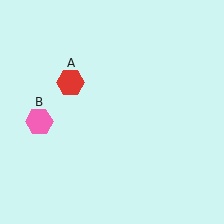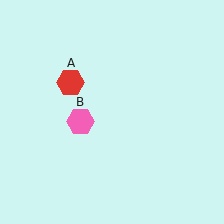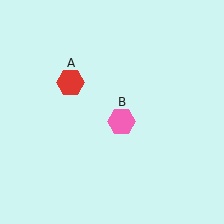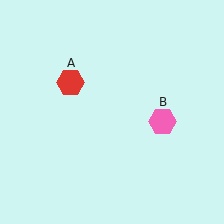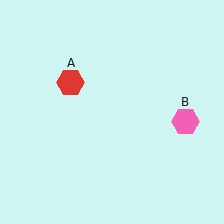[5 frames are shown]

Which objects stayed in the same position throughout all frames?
Red hexagon (object A) remained stationary.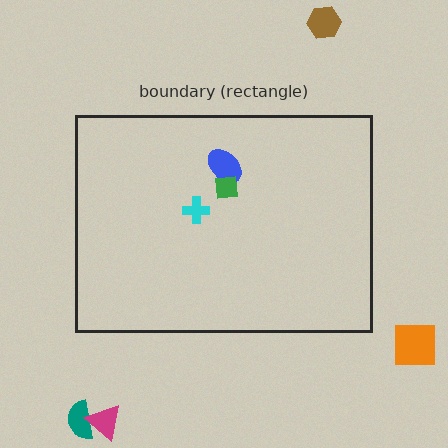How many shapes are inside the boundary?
3 inside, 4 outside.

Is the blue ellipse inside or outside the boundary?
Inside.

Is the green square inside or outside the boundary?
Inside.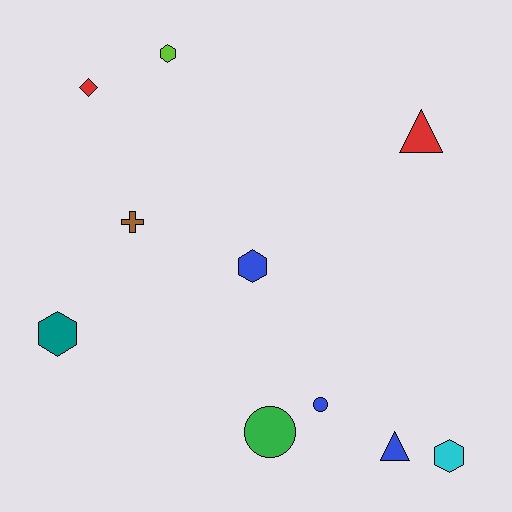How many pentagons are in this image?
There are no pentagons.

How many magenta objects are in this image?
There are no magenta objects.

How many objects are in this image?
There are 10 objects.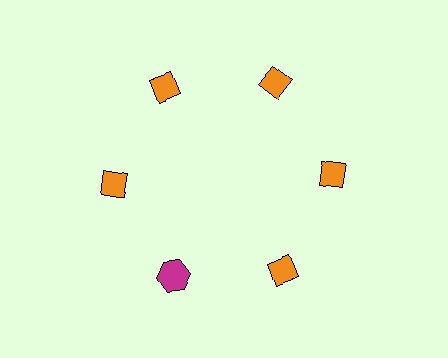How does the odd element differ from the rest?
It differs in both color (magenta instead of orange) and shape (hexagon instead of diamond).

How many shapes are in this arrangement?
There are 6 shapes arranged in a ring pattern.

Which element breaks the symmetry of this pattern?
The magenta hexagon at roughly the 7 o'clock position breaks the symmetry. All other shapes are orange diamonds.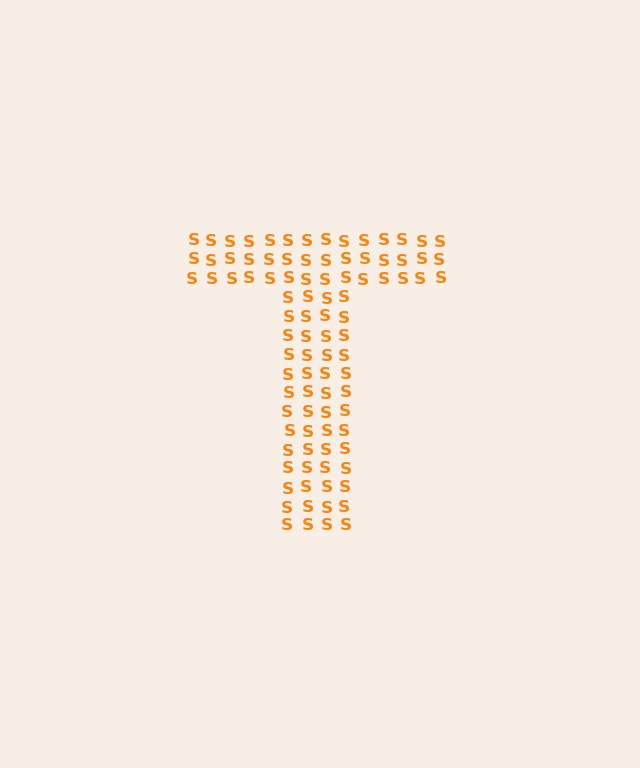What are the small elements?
The small elements are letter S's.